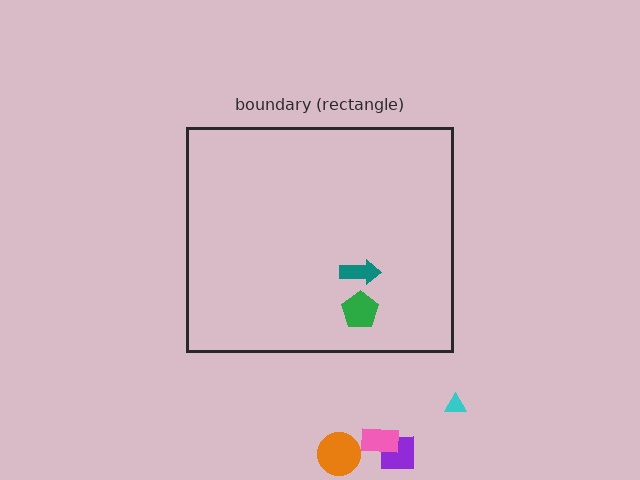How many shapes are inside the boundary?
2 inside, 4 outside.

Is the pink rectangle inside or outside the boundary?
Outside.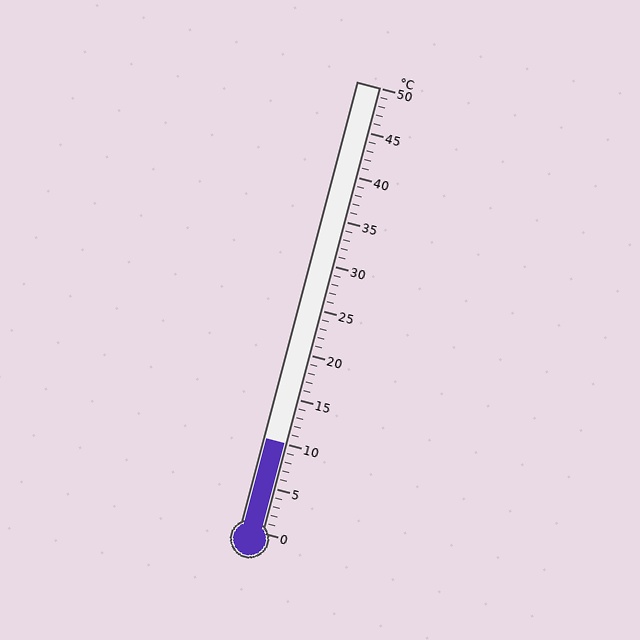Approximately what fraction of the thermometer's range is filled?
The thermometer is filled to approximately 20% of its range.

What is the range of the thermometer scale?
The thermometer scale ranges from 0°C to 50°C.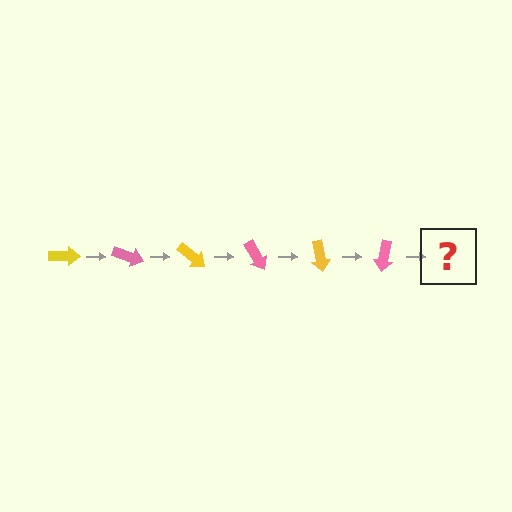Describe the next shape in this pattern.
It should be a yellow arrow, rotated 120 degrees from the start.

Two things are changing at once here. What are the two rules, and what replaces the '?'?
The two rules are that it rotates 20 degrees each step and the color cycles through yellow and pink. The '?' should be a yellow arrow, rotated 120 degrees from the start.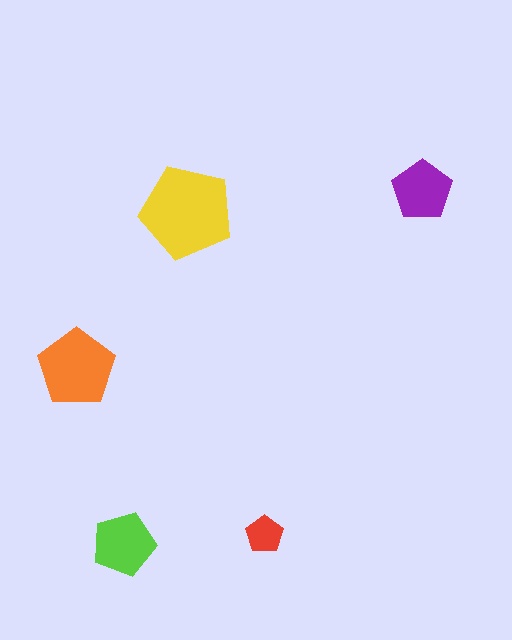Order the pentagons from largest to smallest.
the yellow one, the orange one, the lime one, the purple one, the red one.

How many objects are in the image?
There are 5 objects in the image.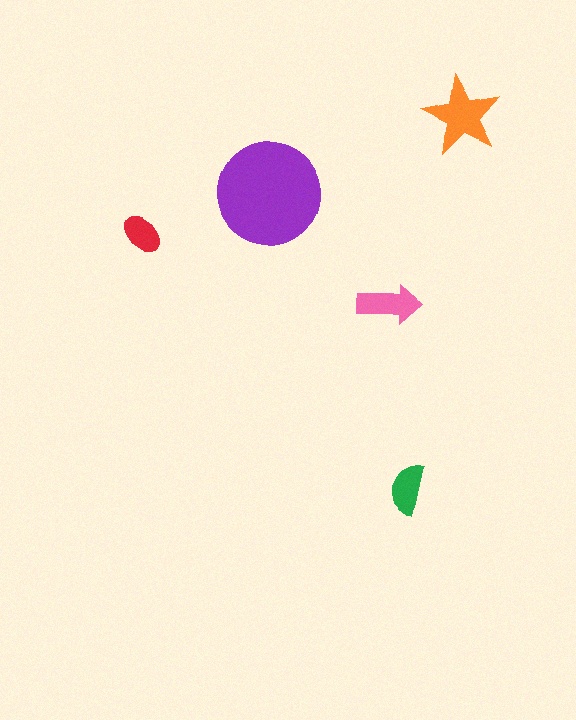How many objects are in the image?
There are 5 objects in the image.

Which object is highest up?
The orange star is topmost.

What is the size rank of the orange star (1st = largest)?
2nd.